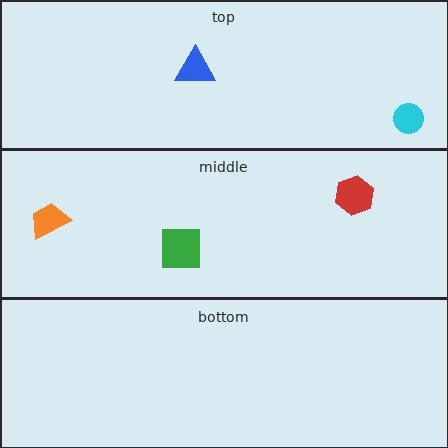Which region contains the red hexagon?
The middle region.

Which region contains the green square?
The middle region.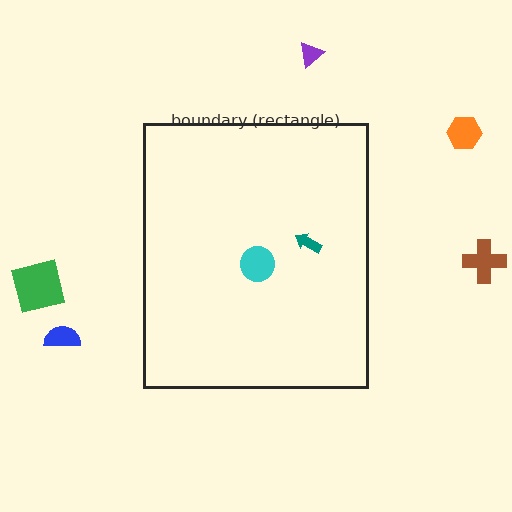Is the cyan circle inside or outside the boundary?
Inside.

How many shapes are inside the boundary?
2 inside, 5 outside.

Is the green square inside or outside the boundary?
Outside.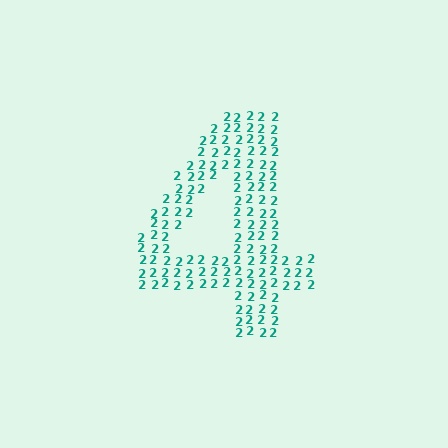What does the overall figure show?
The overall figure shows the digit 4.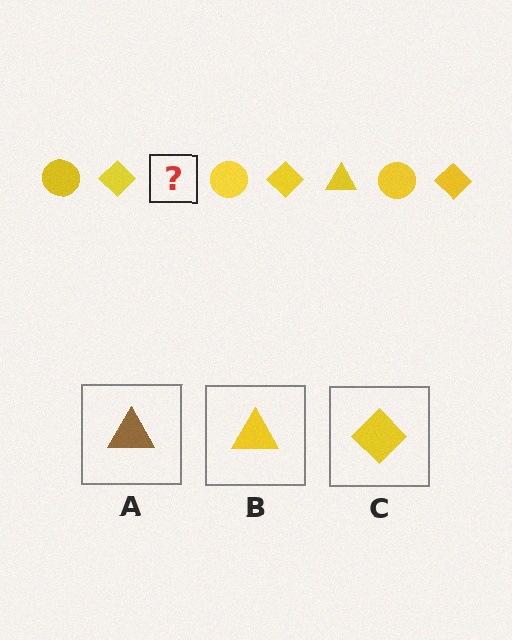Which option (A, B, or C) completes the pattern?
B.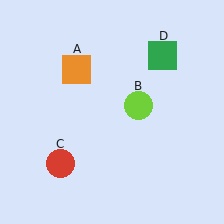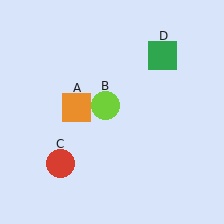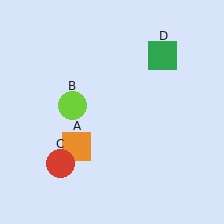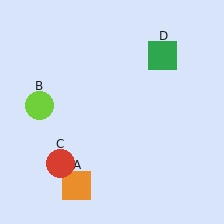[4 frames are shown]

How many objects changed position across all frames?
2 objects changed position: orange square (object A), lime circle (object B).